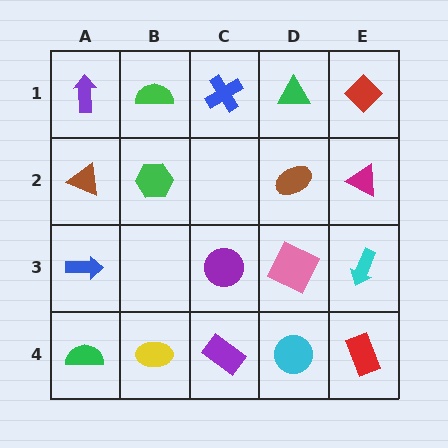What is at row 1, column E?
A red diamond.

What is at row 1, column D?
A green triangle.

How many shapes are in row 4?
5 shapes.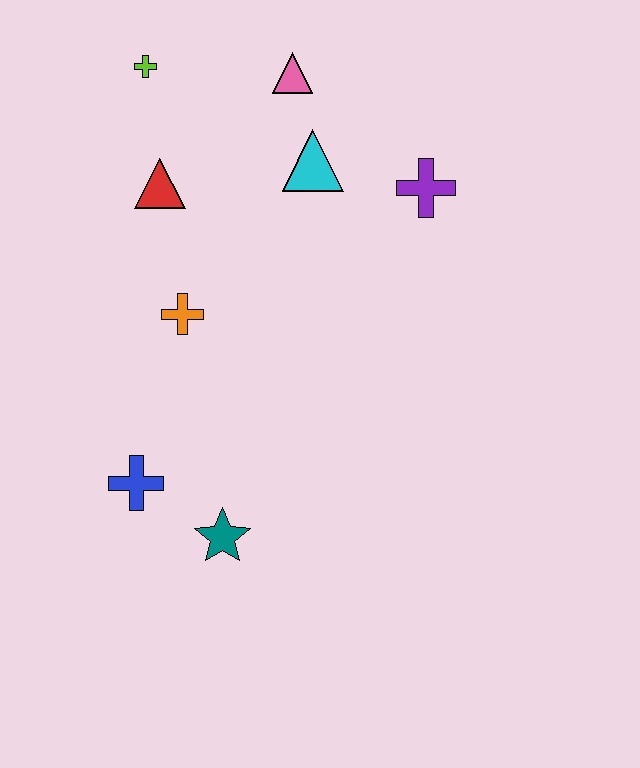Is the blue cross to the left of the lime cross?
Yes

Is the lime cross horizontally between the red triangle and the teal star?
No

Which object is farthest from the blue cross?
The pink triangle is farthest from the blue cross.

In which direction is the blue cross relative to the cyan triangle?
The blue cross is below the cyan triangle.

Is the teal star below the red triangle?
Yes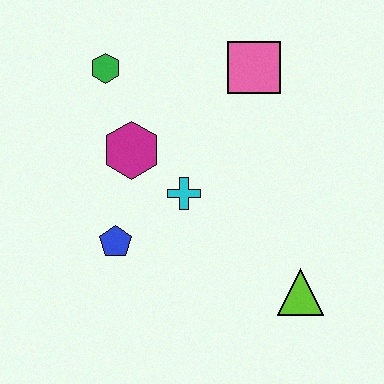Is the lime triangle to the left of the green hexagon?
No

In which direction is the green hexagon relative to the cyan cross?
The green hexagon is above the cyan cross.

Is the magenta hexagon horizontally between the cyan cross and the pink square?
No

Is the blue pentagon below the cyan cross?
Yes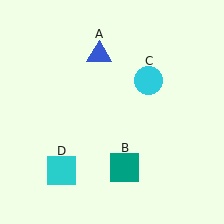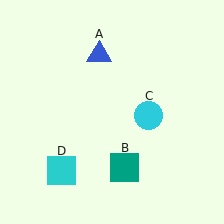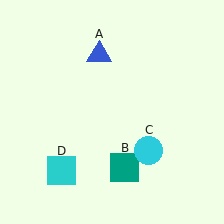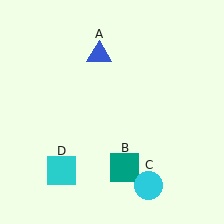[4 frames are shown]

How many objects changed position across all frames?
1 object changed position: cyan circle (object C).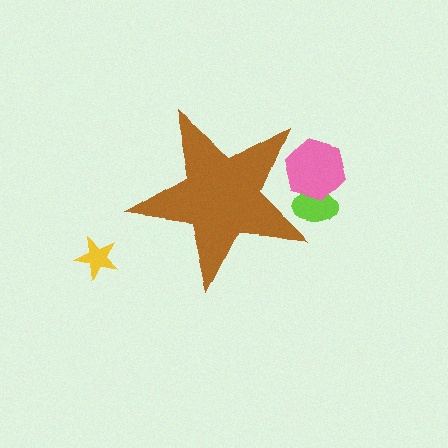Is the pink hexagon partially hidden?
Yes, the pink hexagon is partially hidden behind the brown star.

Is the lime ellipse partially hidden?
Yes, the lime ellipse is partially hidden behind the brown star.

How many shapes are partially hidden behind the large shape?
2 shapes are partially hidden.